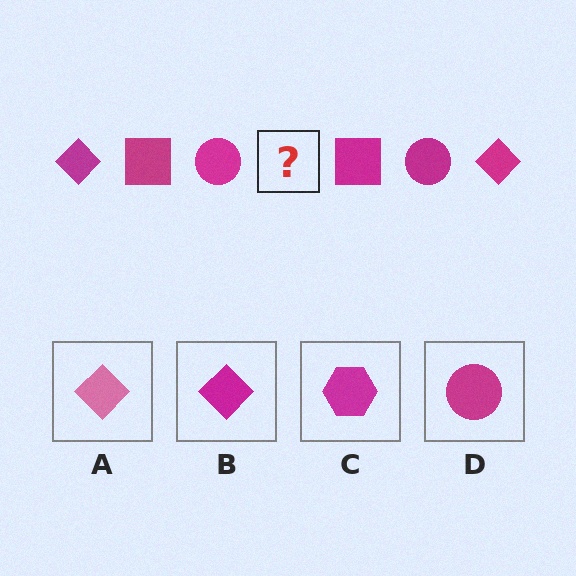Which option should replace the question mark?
Option B.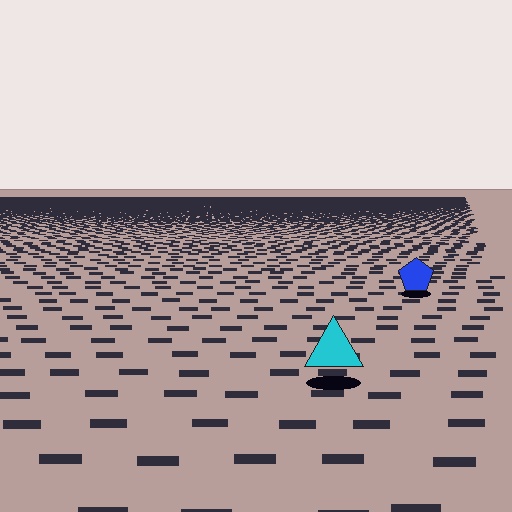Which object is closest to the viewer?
The cyan triangle is closest. The texture marks near it are larger and more spread out.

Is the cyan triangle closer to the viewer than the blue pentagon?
Yes. The cyan triangle is closer — you can tell from the texture gradient: the ground texture is coarser near it.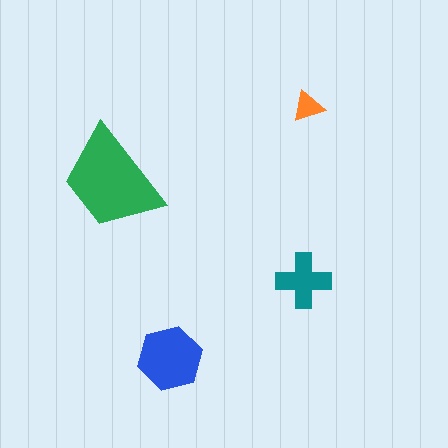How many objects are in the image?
There are 4 objects in the image.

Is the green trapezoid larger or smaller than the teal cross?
Larger.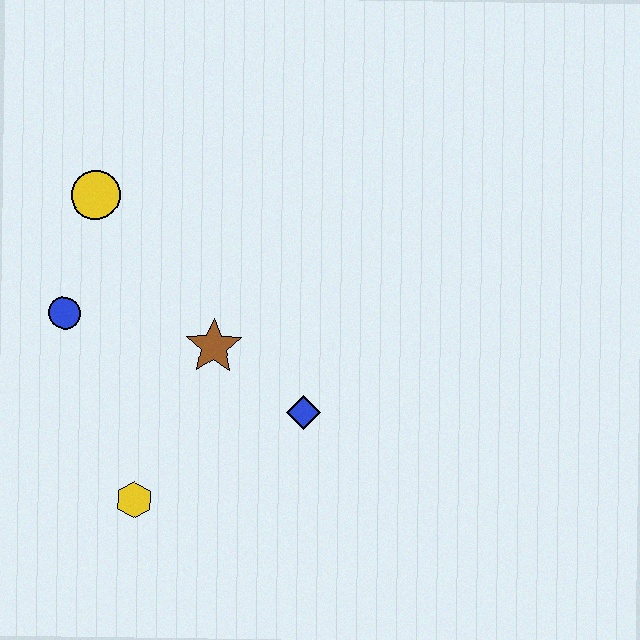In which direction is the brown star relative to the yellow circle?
The brown star is below the yellow circle.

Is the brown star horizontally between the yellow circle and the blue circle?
No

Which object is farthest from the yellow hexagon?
The yellow circle is farthest from the yellow hexagon.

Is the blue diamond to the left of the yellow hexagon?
No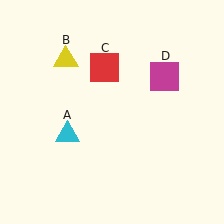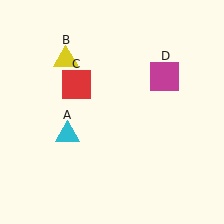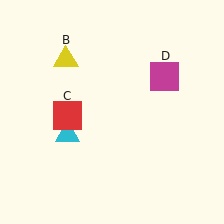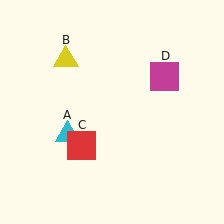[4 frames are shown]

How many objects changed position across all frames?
1 object changed position: red square (object C).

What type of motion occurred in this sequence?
The red square (object C) rotated counterclockwise around the center of the scene.